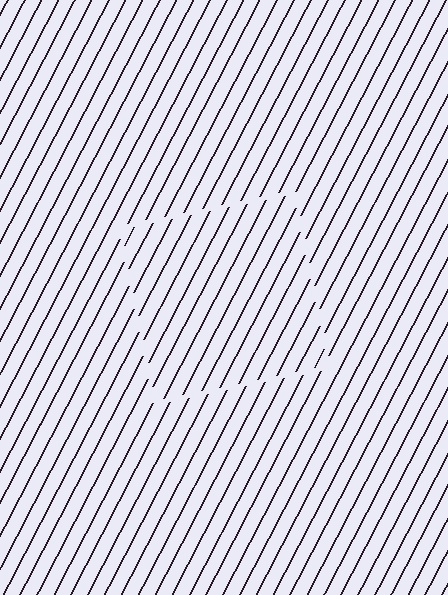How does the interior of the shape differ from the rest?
The interior of the shape contains the same grating, shifted by half a period — the contour is defined by the phase discontinuity where line-ends from the inner and outer gratings abut.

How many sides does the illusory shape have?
4 sides — the line-ends trace a square.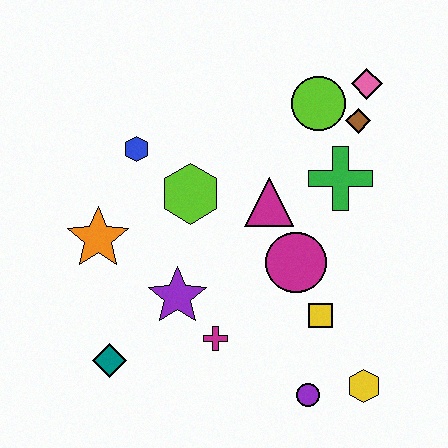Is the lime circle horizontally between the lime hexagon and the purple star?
No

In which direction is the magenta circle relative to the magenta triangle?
The magenta circle is below the magenta triangle.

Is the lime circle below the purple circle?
No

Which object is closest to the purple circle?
The yellow hexagon is closest to the purple circle.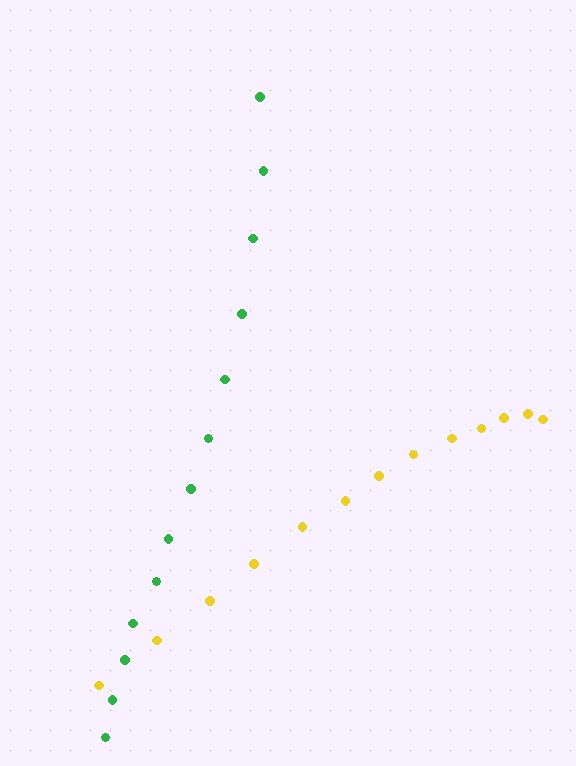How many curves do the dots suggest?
There are 2 distinct paths.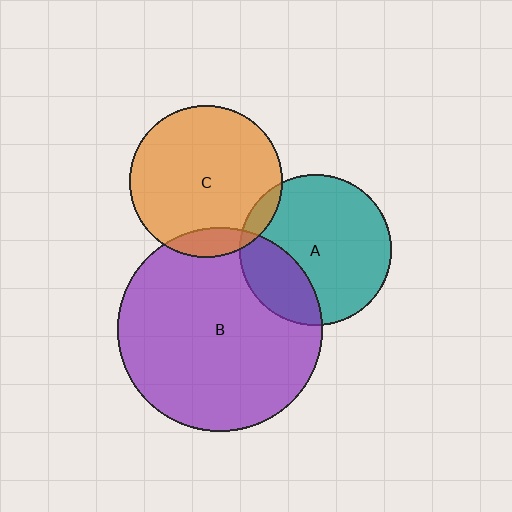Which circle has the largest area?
Circle B (purple).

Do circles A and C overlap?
Yes.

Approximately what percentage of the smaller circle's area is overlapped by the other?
Approximately 5%.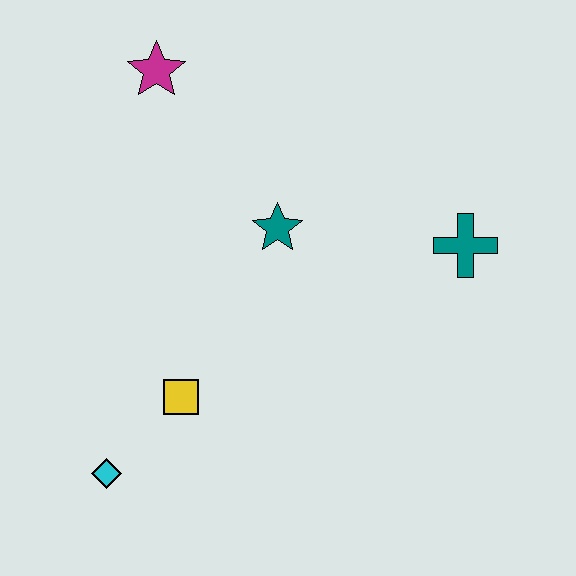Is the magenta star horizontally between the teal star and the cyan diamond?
Yes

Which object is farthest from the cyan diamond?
The teal cross is farthest from the cyan diamond.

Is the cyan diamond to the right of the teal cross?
No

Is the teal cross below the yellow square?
No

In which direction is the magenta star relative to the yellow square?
The magenta star is above the yellow square.